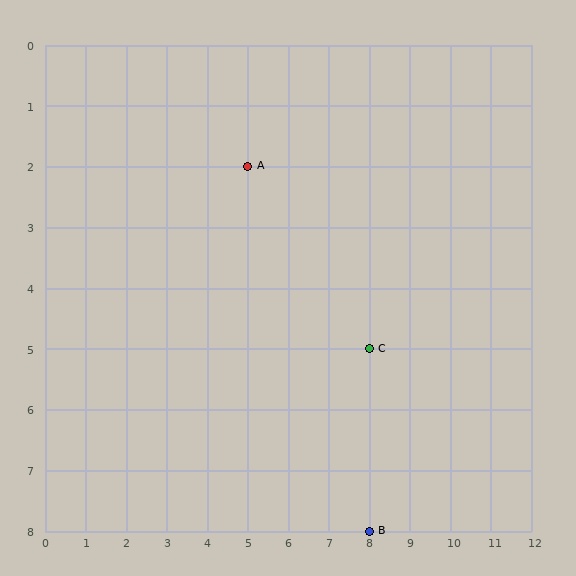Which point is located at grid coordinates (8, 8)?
Point B is at (8, 8).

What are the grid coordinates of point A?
Point A is at grid coordinates (5, 2).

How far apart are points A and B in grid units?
Points A and B are 3 columns and 6 rows apart (about 6.7 grid units diagonally).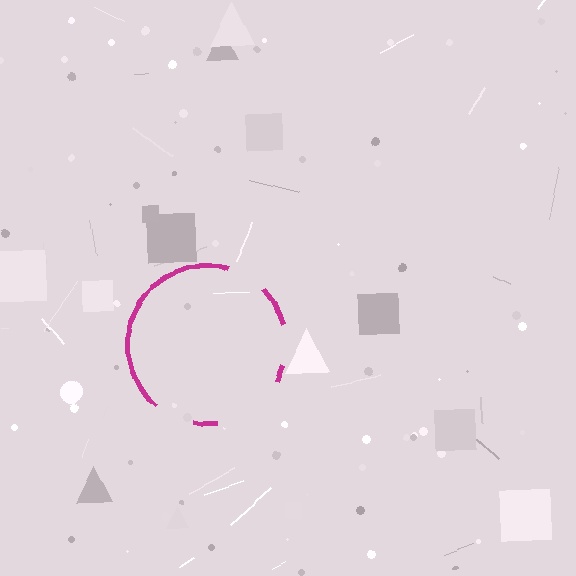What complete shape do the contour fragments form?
The contour fragments form a circle.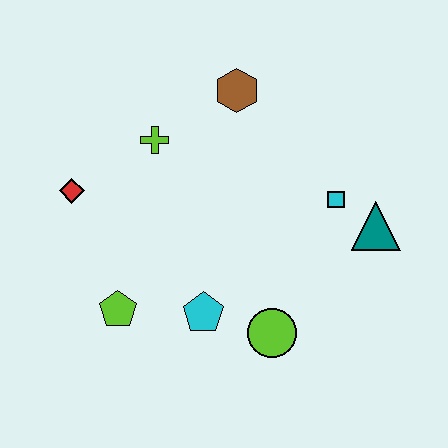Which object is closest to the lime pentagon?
The cyan pentagon is closest to the lime pentagon.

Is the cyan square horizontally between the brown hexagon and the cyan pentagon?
No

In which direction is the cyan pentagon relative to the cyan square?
The cyan pentagon is to the left of the cyan square.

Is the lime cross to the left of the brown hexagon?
Yes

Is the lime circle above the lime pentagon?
No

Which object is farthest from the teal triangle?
The red diamond is farthest from the teal triangle.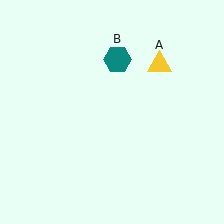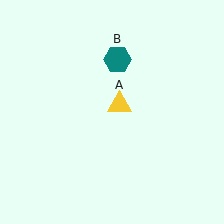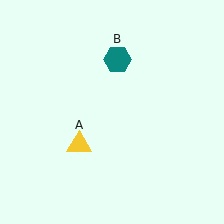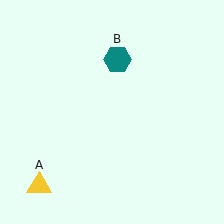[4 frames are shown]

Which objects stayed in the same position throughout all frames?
Teal hexagon (object B) remained stationary.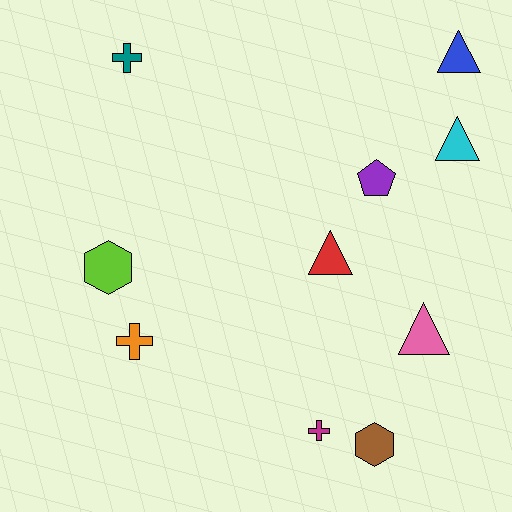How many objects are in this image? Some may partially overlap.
There are 10 objects.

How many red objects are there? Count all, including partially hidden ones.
There is 1 red object.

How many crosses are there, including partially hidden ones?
There are 3 crosses.